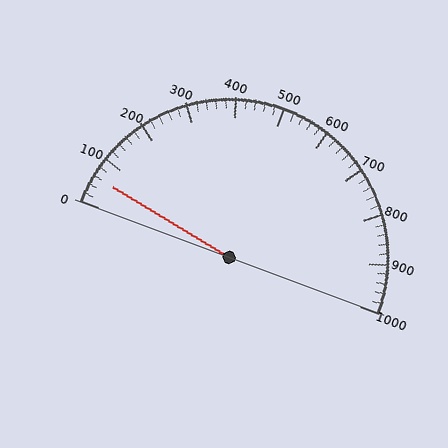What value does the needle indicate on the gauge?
The needle indicates approximately 60.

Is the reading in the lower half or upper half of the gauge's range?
The reading is in the lower half of the range (0 to 1000).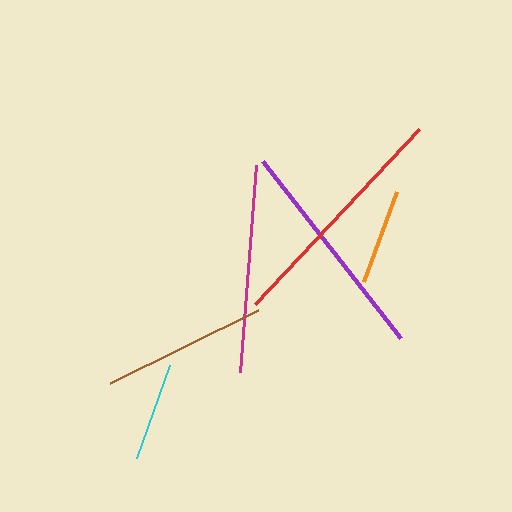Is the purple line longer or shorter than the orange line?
The purple line is longer than the orange line.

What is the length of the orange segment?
The orange segment is approximately 96 pixels long.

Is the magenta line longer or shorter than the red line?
The red line is longer than the magenta line.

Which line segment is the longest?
The red line is the longest at approximately 240 pixels.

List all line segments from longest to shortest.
From longest to shortest: red, purple, magenta, brown, cyan, orange.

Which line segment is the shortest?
The orange line is the shortest at approximately 96 pixels.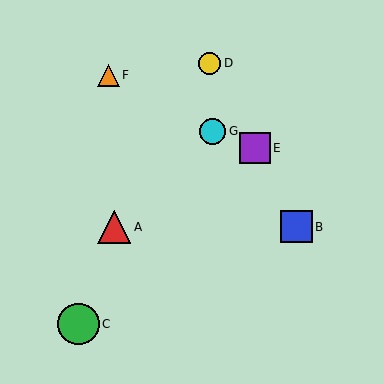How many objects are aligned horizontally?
2 objects (A, B) are aligned horizontally.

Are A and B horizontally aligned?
Yes, both are at y≈227.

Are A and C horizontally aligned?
No, A is at y≈227 and C is at y≈324.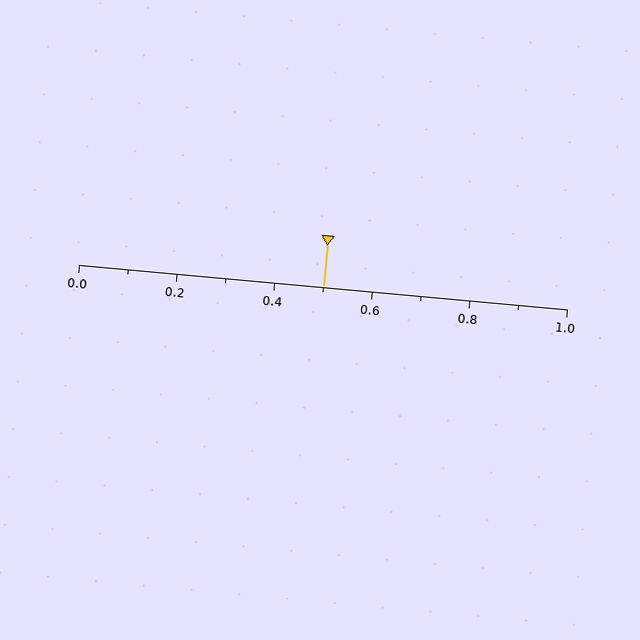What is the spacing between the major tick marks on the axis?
The major ticks are spaced 0.2 apart.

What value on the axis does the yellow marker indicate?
The marker indicates approximately 0.5.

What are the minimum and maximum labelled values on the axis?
The axis runs from 0.0 to 1.0.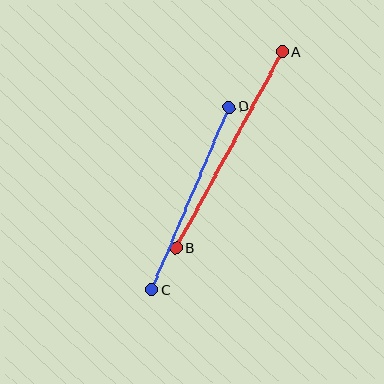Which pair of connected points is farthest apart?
Points A and B are farthest apart.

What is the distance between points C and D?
The distance is approximately 199 pixels.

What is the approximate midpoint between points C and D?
The midpoint is at approximately (191, 199) pixels.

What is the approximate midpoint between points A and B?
The midpoint is at approximately (229, 150) pixels.